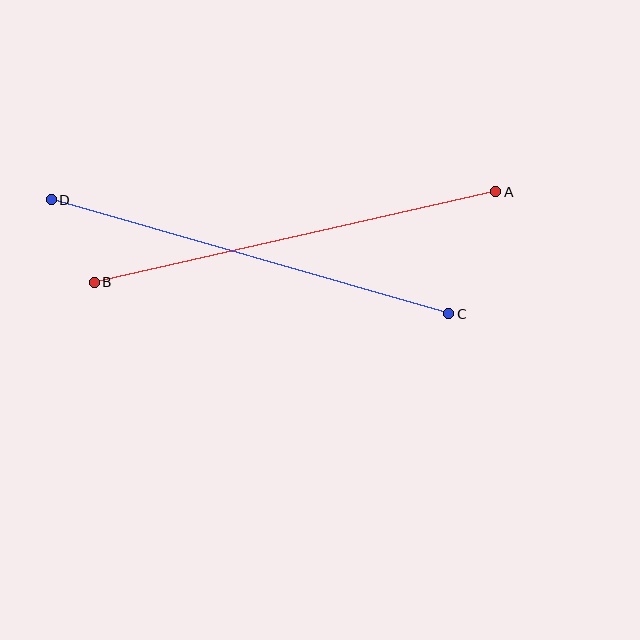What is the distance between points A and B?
The distance is approximately 412 pixels.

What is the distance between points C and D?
The distance is approximately 414 pixels.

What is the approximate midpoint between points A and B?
The midpoint is at approximately (295, 237) pixels.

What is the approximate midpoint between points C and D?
The midpoint is at approximately (250, 257) pixels.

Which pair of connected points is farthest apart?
Points C and D are farthest apart.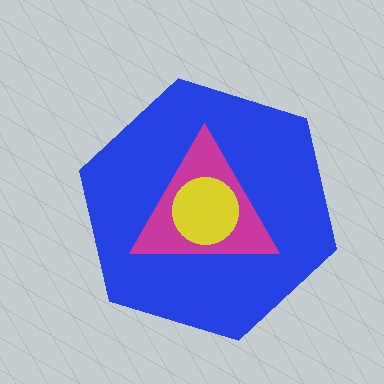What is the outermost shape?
The blue hexagon.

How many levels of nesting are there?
3.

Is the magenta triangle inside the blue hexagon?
Yes.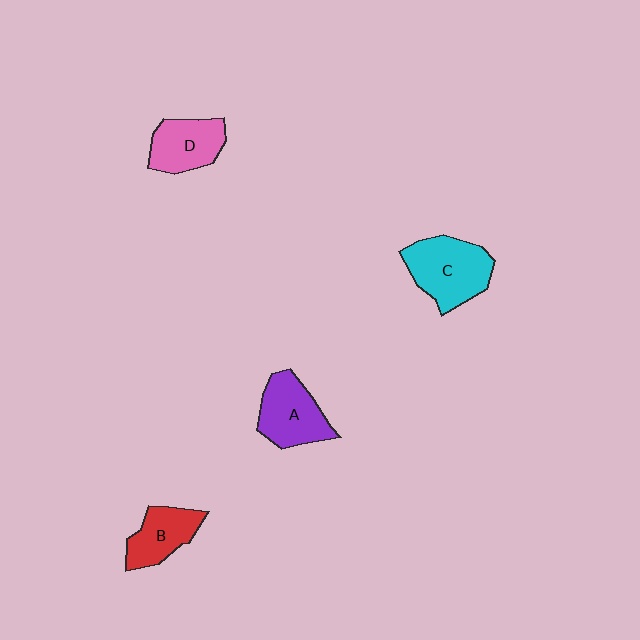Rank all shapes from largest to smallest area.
From largest to smallest: C (cyan), A (purple), D (pink), B (red).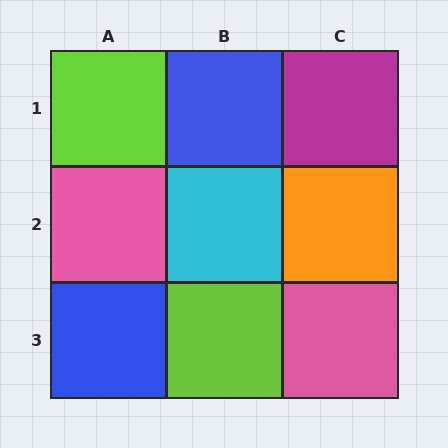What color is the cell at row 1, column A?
Lime.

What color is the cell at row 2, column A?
Pink.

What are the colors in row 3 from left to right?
Blue, lime, pink.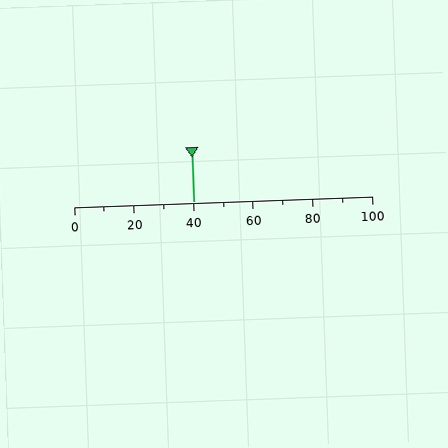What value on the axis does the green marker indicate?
The marker indicates approximately 40.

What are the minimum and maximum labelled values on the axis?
The axis runs from 0 to 100.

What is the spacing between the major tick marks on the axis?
The major ticks are spaced 20 apart.